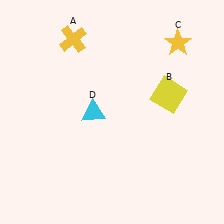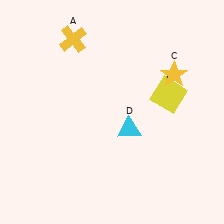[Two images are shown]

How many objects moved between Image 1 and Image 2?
2 objects moved between the two images.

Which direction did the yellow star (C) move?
The yellow star (C) moved down.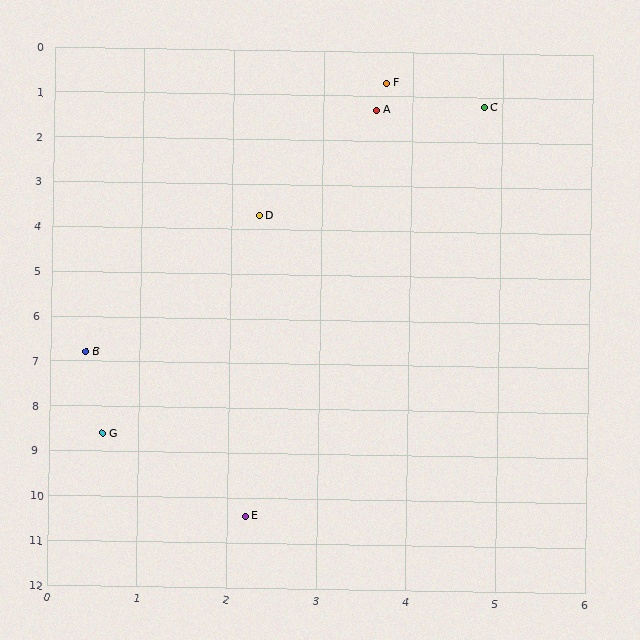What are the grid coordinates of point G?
Point G is at approximately (0.6, 8.6).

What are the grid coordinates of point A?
Point A is at approximately (3.6, 1.3).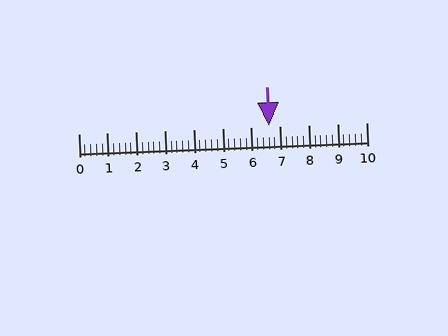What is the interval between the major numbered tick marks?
The major tick marks are spaced 1 units apart.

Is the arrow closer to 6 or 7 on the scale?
The arrow is closer to 7.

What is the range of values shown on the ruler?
The ruler shows values from 0 to 10.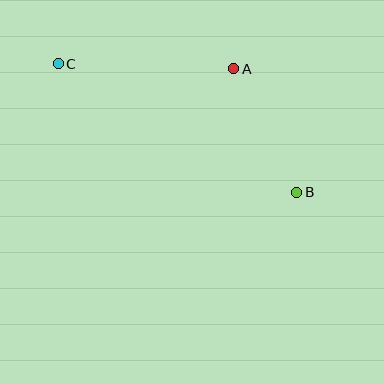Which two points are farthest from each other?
Points B and C are farthest from each other.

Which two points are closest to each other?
Points A and B are closest to each other.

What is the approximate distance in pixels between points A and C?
The distance between A and C is approximately 176 pixels.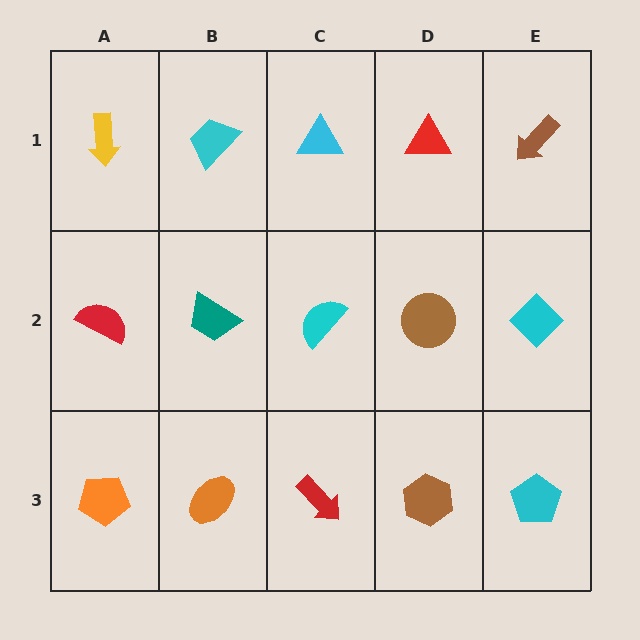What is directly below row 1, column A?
A red semicircle.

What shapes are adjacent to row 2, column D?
A red triangle (row 1, column D), a brown hexagon (row 3, column D), a cyan semicircle (row 2, column C), a cyan diamond (row 2, column E).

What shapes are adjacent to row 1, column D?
A brown circle (row 2, column D), a cyan triangle (row 1, column C), a brown arrow (row 1, column E).